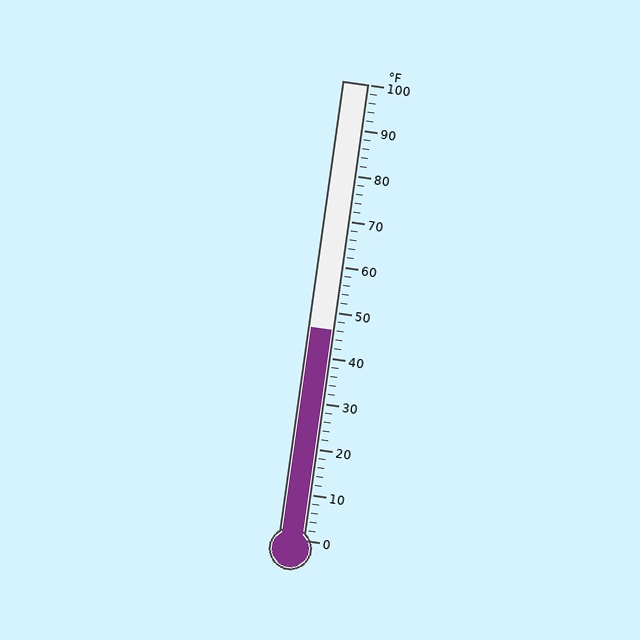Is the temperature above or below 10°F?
The temperature is above 10°F.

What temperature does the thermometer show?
The thermometer shows approximately 46°F.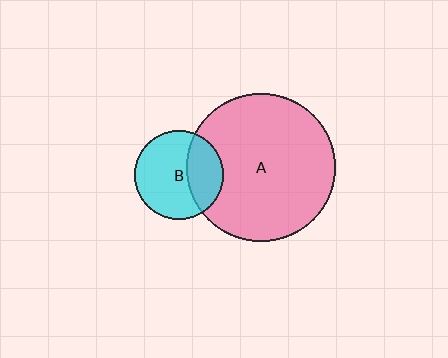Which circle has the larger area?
Circle A (pink).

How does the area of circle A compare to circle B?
Approximately 2.7 times.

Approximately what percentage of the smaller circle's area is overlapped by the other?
Approximately 35%.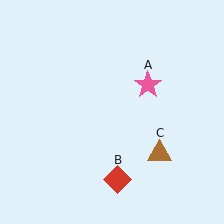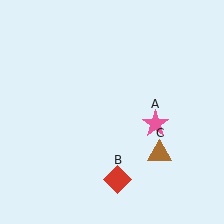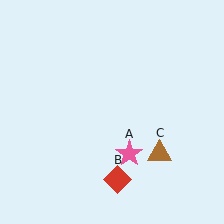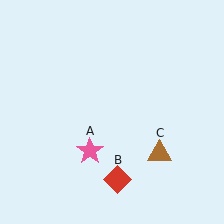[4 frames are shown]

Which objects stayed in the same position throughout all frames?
Red diamond (object B) and brown triangle (object C) remained stationary.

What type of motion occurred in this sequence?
The pink star (object A) rotated clockwise around the center of the scene.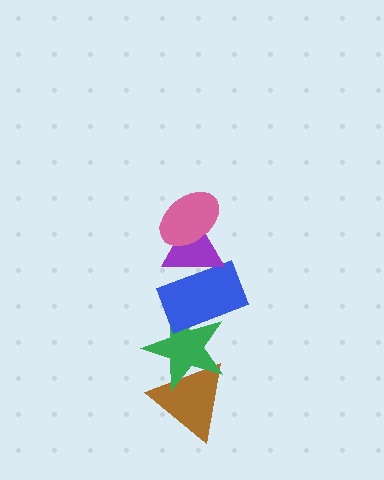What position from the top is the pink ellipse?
The pink ellipse is 1st from the top.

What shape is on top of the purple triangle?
The pink ellipse is on top of the purple triangle.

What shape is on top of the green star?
The blue rectangle is on top of the green star.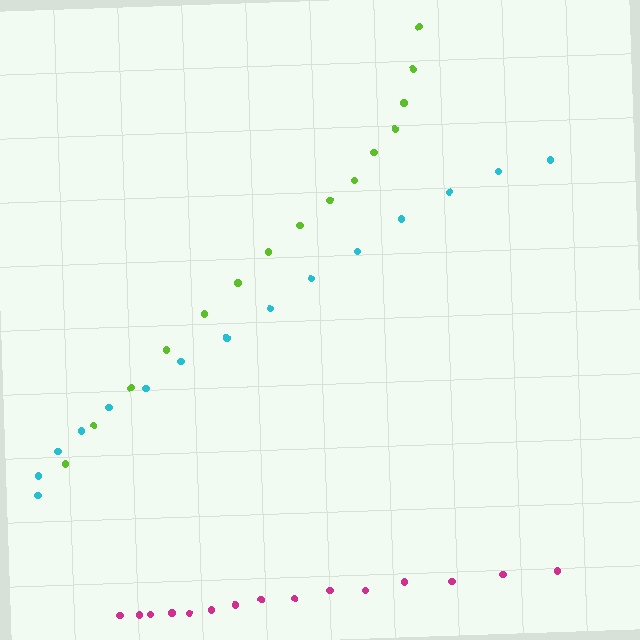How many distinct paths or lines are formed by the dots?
There are 3 distinct paths.